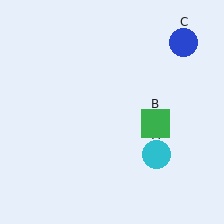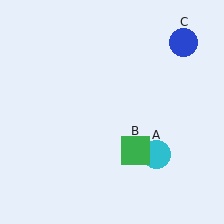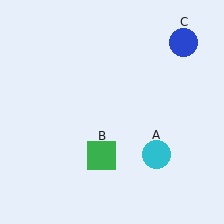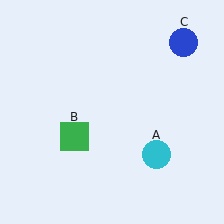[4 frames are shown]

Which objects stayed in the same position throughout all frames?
Cyan circle (object A) and blue circle (object C) remained stationary.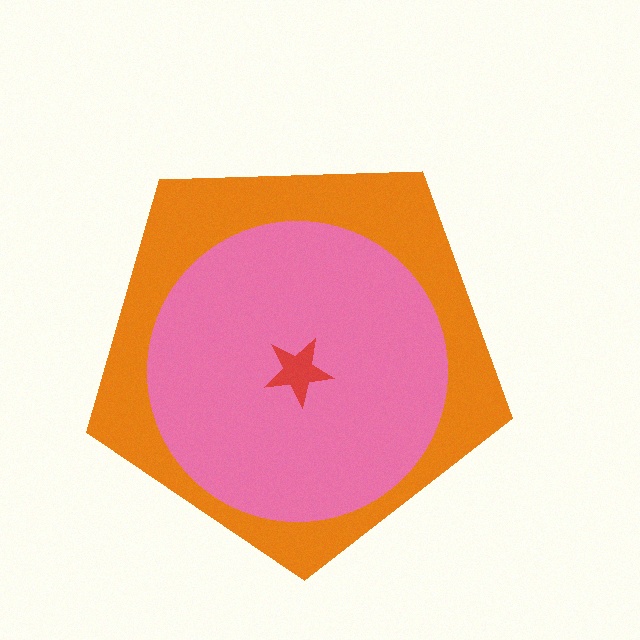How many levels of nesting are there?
3.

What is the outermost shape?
The orange pentagon.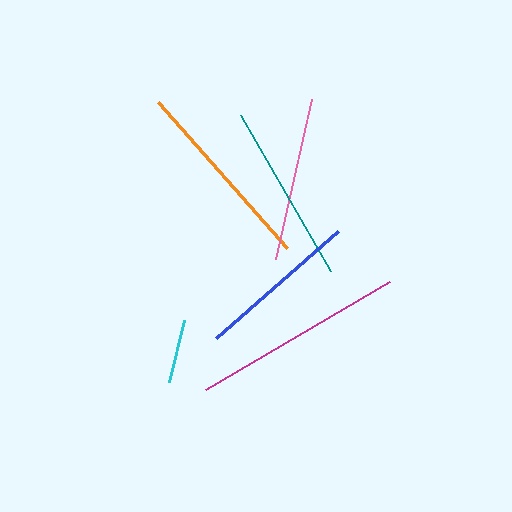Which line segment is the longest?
The magenta line is the longest at approximately 214 pixels.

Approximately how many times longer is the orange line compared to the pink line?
The orange line is approximately 1.2 times the length of the pink line.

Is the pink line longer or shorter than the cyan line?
The pink line is longer than the cyan line.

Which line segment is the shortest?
The cyan line is the shortest at approximately 64 pixels.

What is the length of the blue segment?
The blue segment is approximately 163 pixels long.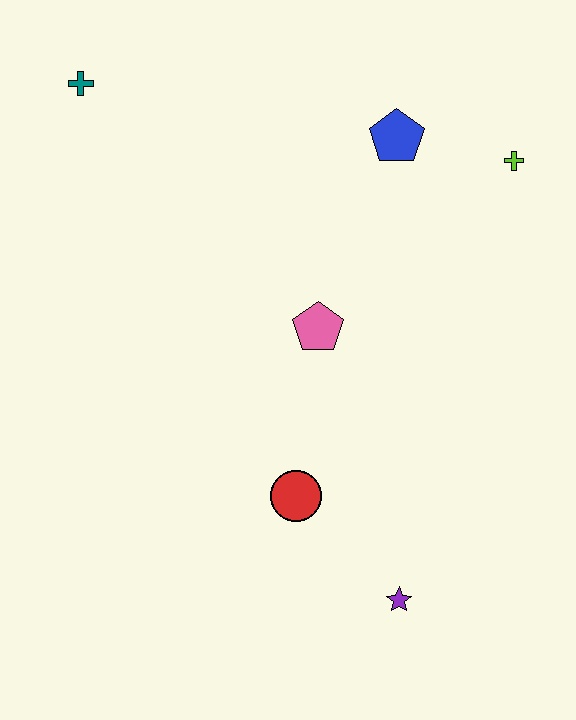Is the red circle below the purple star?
No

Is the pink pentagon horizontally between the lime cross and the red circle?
Yes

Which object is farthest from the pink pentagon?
The teal cross is farthest from the pink pentagon.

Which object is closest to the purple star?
The red circle is closest to the purple star.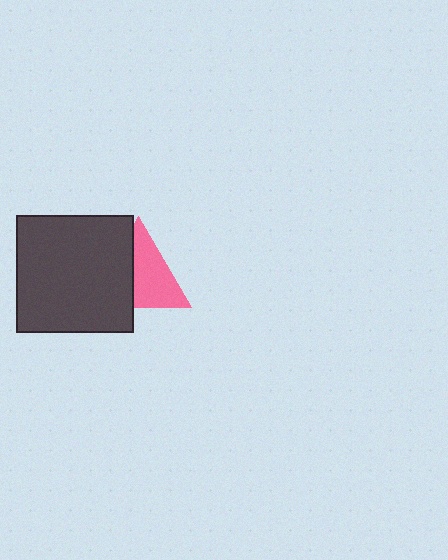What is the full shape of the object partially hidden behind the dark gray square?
The partially hidden object is a pink triangle.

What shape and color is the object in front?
The object in front is a dark gray square.